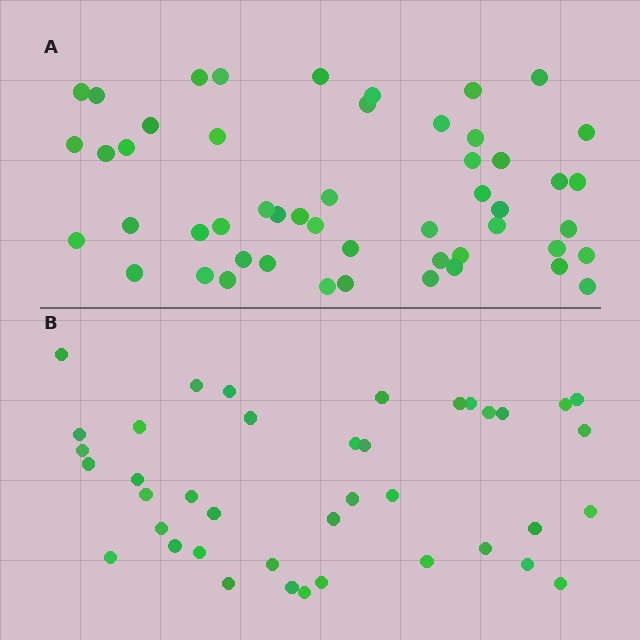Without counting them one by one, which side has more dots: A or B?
Region A (the top region) has more dots.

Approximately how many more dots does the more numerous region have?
Region A has roughly 12 or so more dots than region B.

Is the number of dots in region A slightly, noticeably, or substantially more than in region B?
Region A has noticeably more, but not dramatically so. The ratio is roughly 1.3 to 1.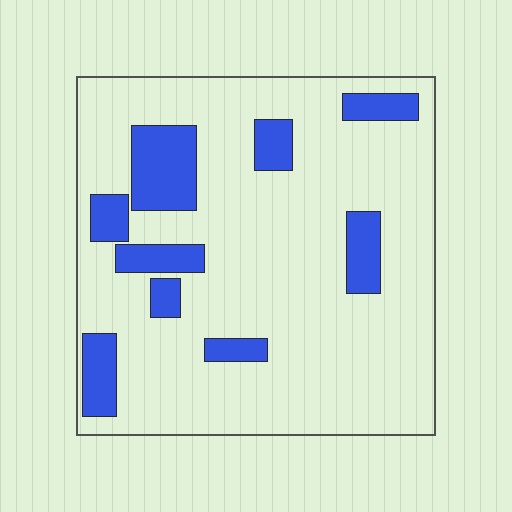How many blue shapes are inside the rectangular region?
9.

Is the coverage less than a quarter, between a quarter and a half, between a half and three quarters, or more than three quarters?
Less than a quarter.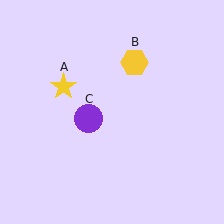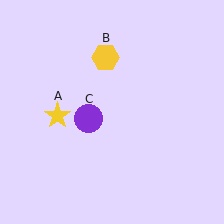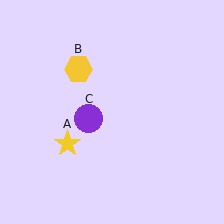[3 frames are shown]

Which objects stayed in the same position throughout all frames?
Purple circle (object C) remained stationary.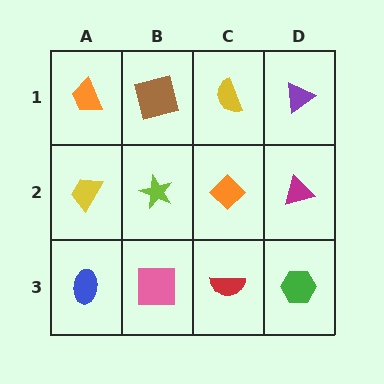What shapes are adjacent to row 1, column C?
An orange diamond (row 2, column C), a brown square (row 1, column B), a purple triangle (row 1, column D).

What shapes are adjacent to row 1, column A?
A yellow trapezoid (row 2, column A), a brown square (row 1, column B).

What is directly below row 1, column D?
A magenta triangle.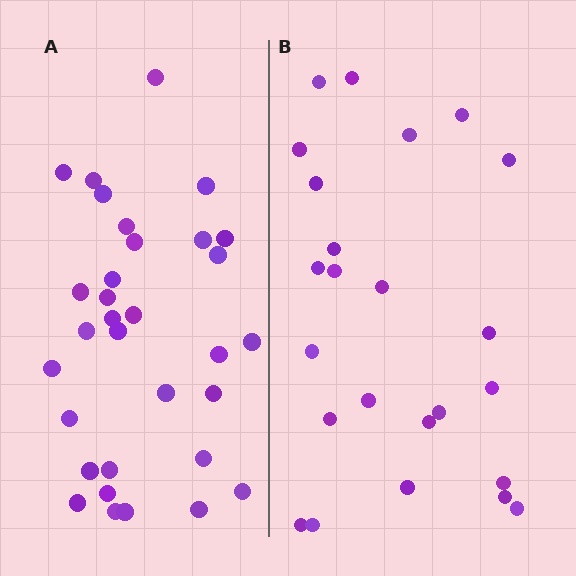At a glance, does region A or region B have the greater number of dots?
Region A (the left region) has more dots.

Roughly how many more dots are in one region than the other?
Region A has roughly 8 or so more dots than region B.